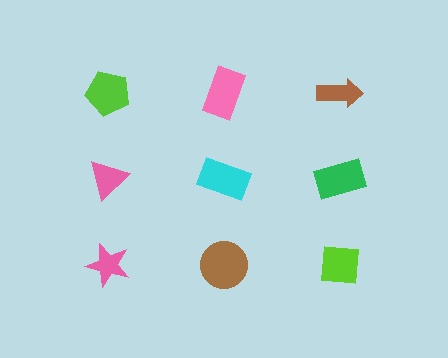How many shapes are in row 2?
3 shapes.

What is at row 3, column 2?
A brown circle.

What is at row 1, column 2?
A pink rectangle.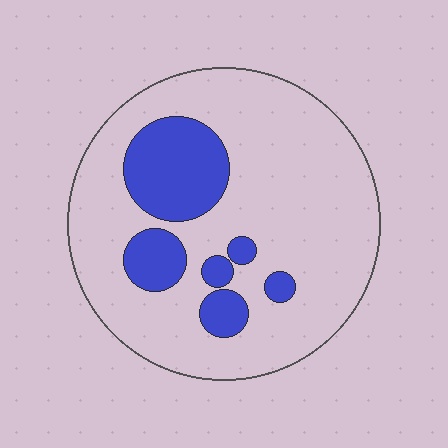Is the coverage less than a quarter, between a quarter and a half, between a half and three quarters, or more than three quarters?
Less than a quarter.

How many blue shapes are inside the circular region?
6.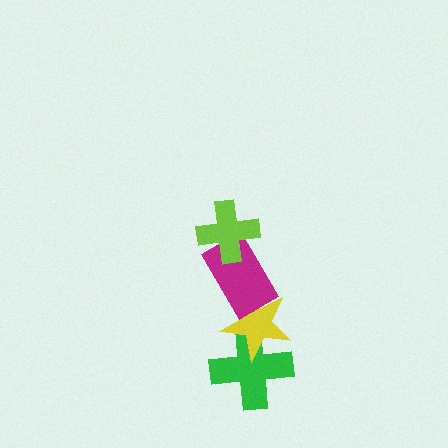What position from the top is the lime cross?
The lime cross is 1st from the top.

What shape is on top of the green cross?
The yellow star is on top of the green cross.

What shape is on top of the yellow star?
The magenta rectangle is on top of the yellow star.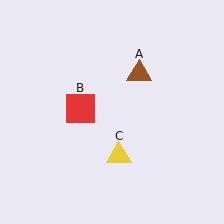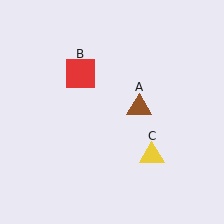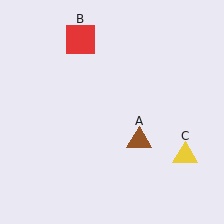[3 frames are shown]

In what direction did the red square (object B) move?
The red square (object B) moved up.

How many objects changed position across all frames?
3 objects changed position: brown triangle (object A), red square (object B), yellow triangle (object C).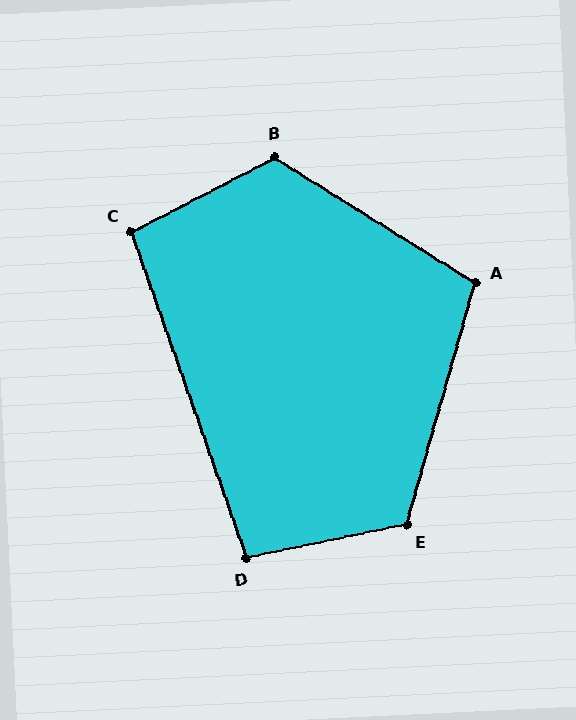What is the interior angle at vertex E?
Approximately 118 degrees (obtuse).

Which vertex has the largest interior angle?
B, at approximately 121 degrees.